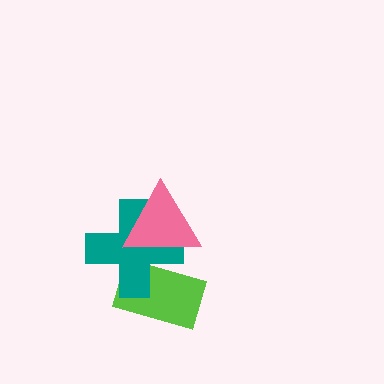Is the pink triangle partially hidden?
No, no other shape covers it.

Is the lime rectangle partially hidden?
Yes, it is partially covered by another shape.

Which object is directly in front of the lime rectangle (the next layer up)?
The teal cross is directly in front of the lime rectangle.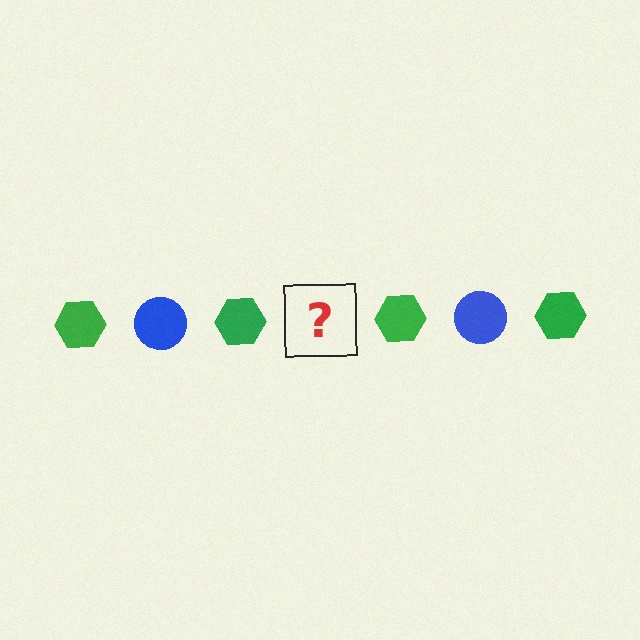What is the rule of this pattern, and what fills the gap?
The rule is that the pattern alternates between green hexagon and blue circle. The gap should be filled with a blue circle.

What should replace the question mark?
The question mark should be replaced with a blue circle.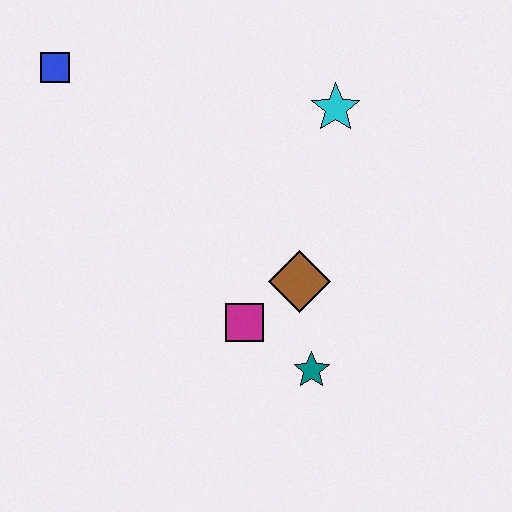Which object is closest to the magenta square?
The brown diamond is closest to the magenta square.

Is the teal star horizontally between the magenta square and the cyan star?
Yes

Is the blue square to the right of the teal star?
No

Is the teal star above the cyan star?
No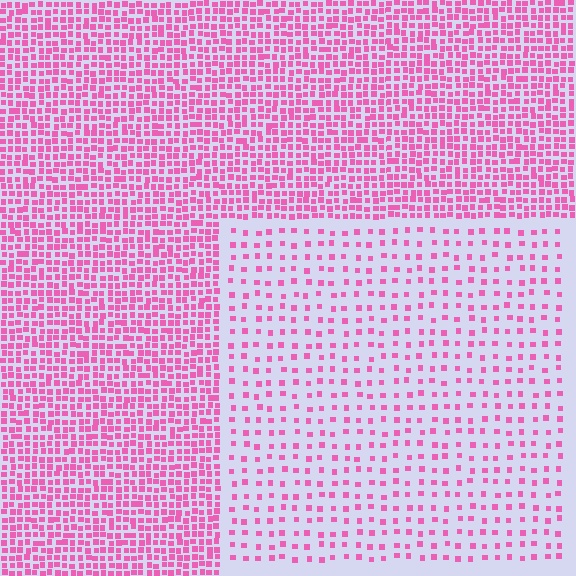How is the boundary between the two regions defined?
The boundary is defined by a change in element density (approximately 2.7x ratio). All elements are the same color, size, and shape.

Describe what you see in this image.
The image contains small pink elements arranged at two different densities. A rectangle-shaped region is visible where the elements are less densely packed than the surrounding area.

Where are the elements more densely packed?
The elements are more densely packed outside the rectangle boundary.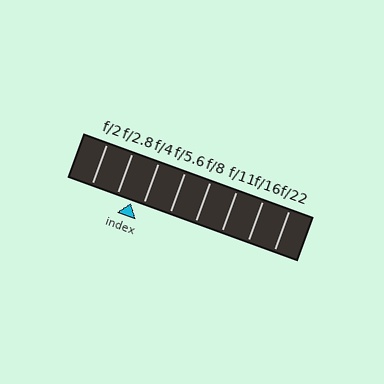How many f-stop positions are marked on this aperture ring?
There are 8 f-stop positions marked.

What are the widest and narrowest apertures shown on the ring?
The widest aperture shown is f/2 and the narrowest is f/22.